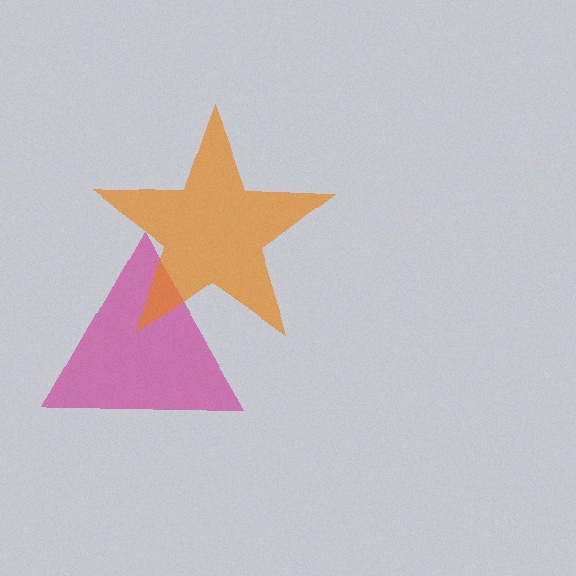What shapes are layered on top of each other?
The layered shapes are: a magenta triangle, an orange star.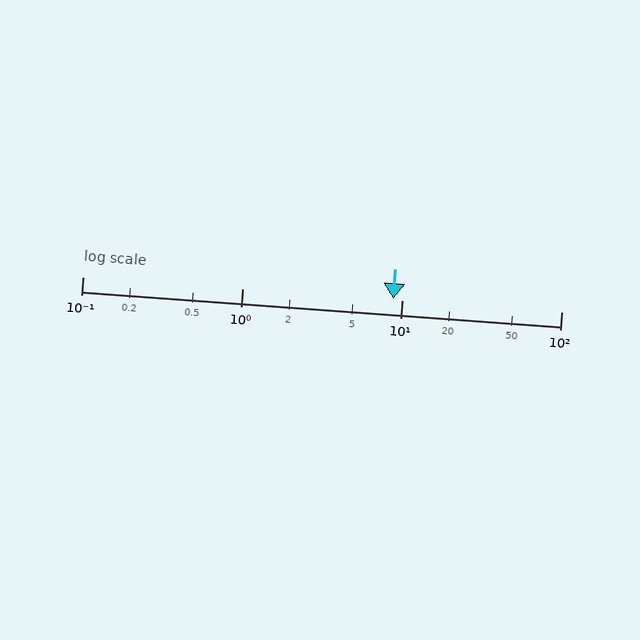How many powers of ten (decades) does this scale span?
The scale spans 3 decades, from 0.1 to 100.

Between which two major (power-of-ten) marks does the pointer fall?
The pointer is between 1 and 10.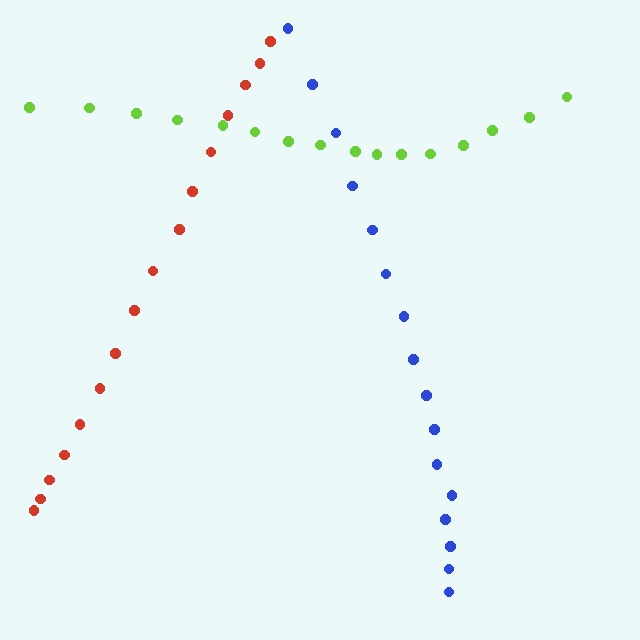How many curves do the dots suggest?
There are 3 distinct paths.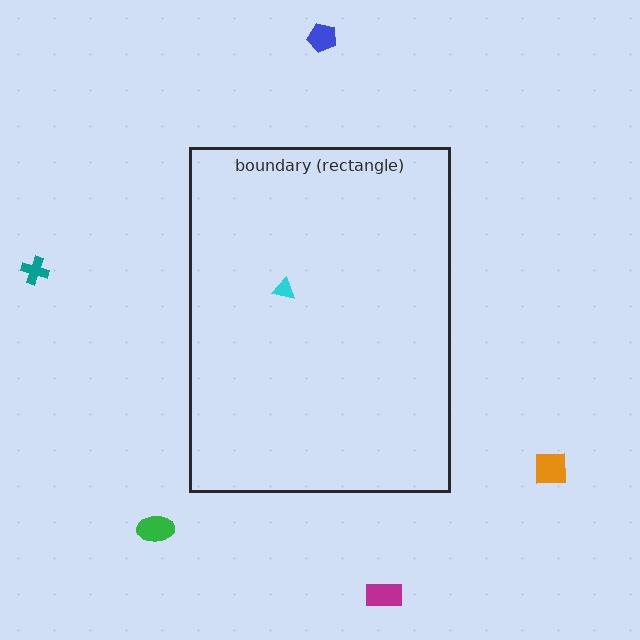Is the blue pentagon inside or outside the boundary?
Outside.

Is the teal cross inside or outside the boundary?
Outside.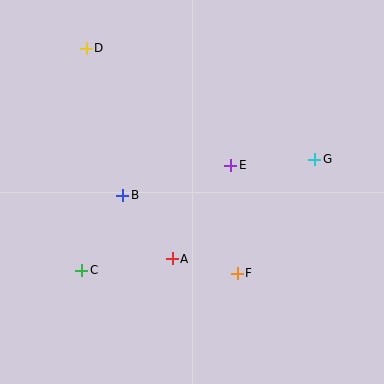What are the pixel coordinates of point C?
Point C is at (82, 270).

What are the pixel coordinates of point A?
Point A is at (172, 259).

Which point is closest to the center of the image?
Point E at (231, 165) is closest to the center.